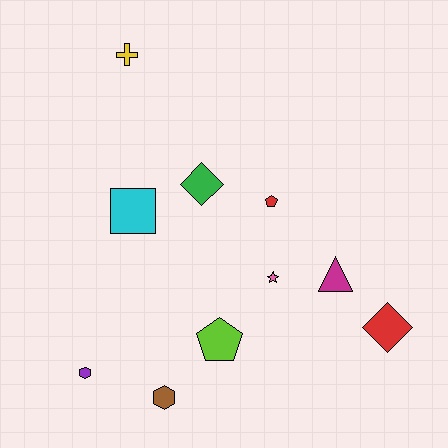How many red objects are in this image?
There are 2 red objects.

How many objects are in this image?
There are 10 objects.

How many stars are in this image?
There is 1 star.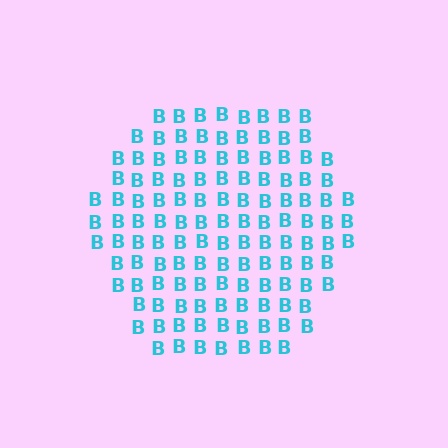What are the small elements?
The small elements are letter B's.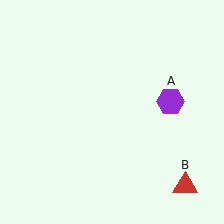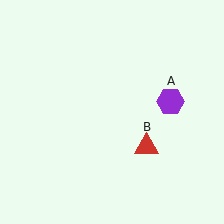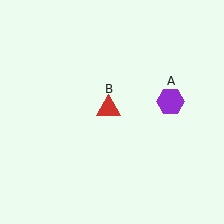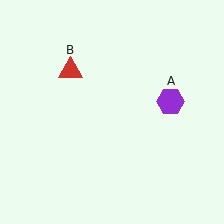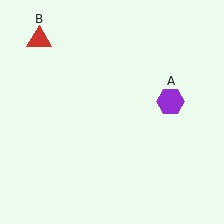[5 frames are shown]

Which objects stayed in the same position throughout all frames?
Purple hexagon (object A) remained stationary.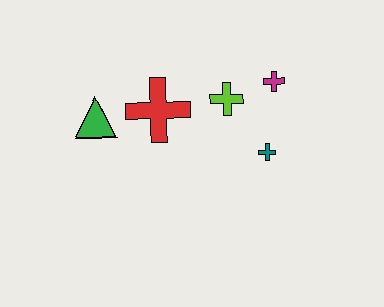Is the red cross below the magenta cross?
Yes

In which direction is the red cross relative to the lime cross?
The red cross is to the left of the lime cross.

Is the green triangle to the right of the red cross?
No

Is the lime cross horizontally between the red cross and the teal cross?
Yes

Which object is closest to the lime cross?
The magenta cross is closest to the lime cross.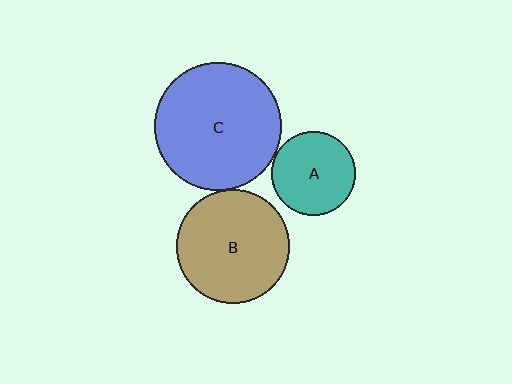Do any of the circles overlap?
No, none of the circles overlap.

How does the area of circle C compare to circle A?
Approximately 2.3 times.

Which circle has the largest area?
Circle C (blue).